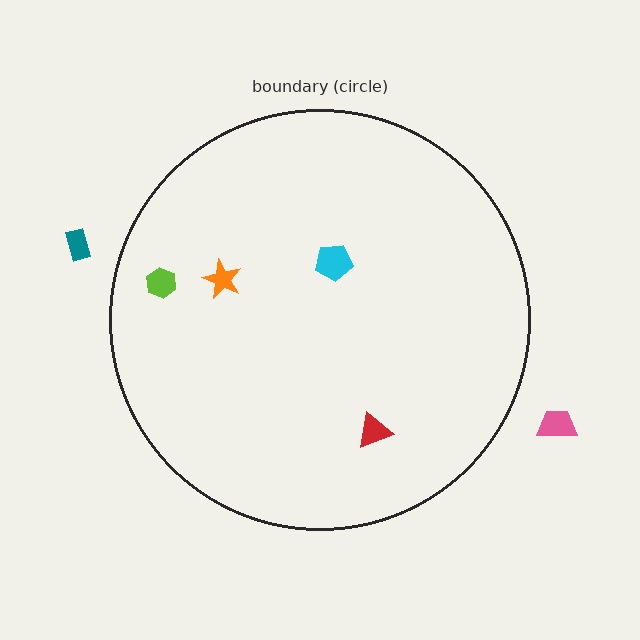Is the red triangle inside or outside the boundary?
Inside.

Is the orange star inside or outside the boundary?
Inside.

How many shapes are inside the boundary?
4 inside, 2 outside.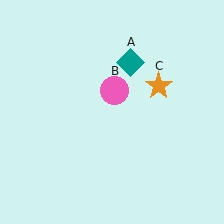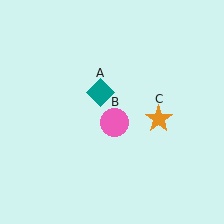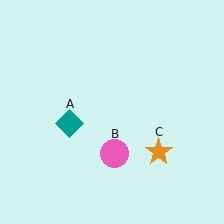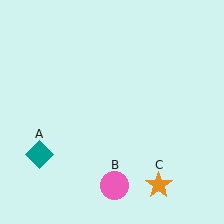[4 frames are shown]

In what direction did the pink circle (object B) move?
The pink circle (object B) moved down.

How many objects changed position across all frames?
3 objects changed position: teal diamond (object A), pink circle (object B), orange star (object C).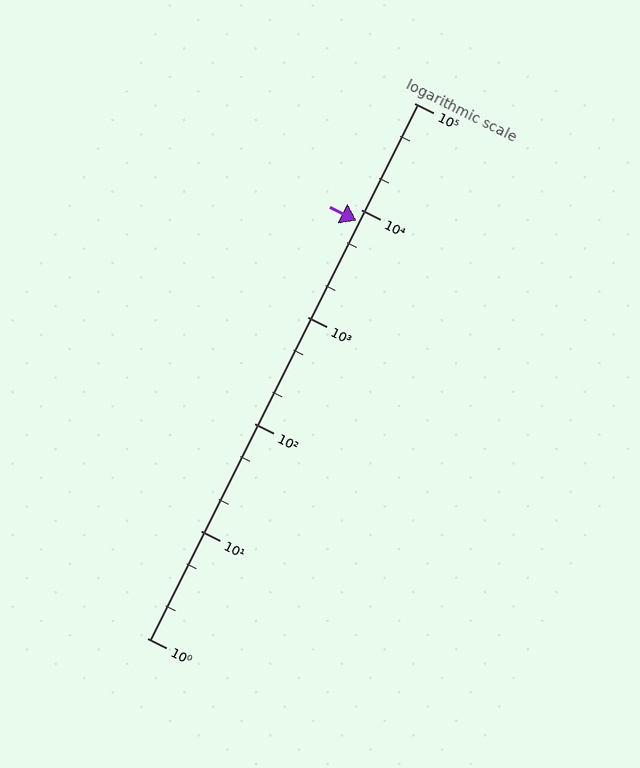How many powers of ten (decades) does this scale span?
The scale spans 5 decades, from 1 to 100000.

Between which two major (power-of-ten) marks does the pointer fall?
The pointer is between 1000 and 10000.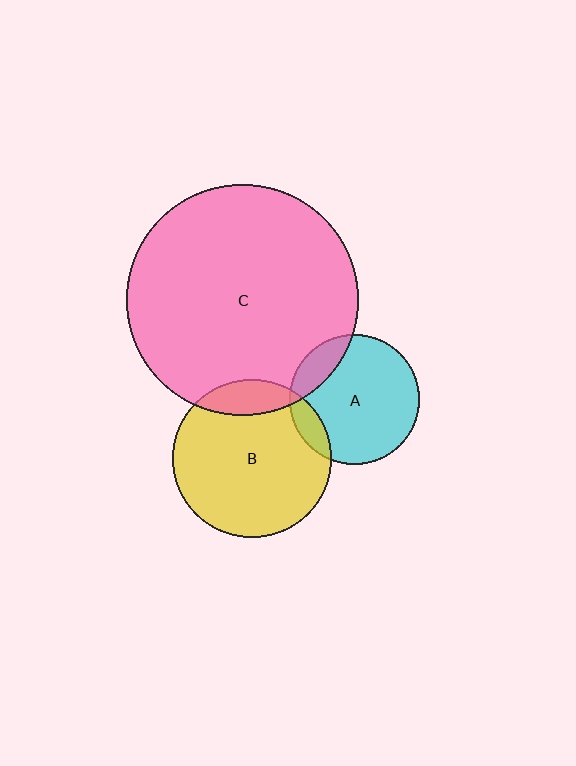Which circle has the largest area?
Circle C (pink).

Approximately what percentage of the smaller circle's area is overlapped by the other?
Approximately 10%.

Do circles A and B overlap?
Yes.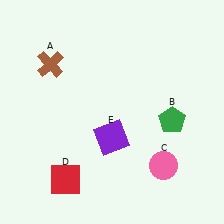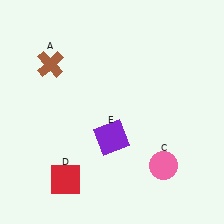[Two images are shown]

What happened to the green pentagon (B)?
The green pentagon (B) was removed in Image 2. It was in the bottom-right area of Image 1.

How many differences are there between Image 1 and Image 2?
There is 1 difference between the two images.